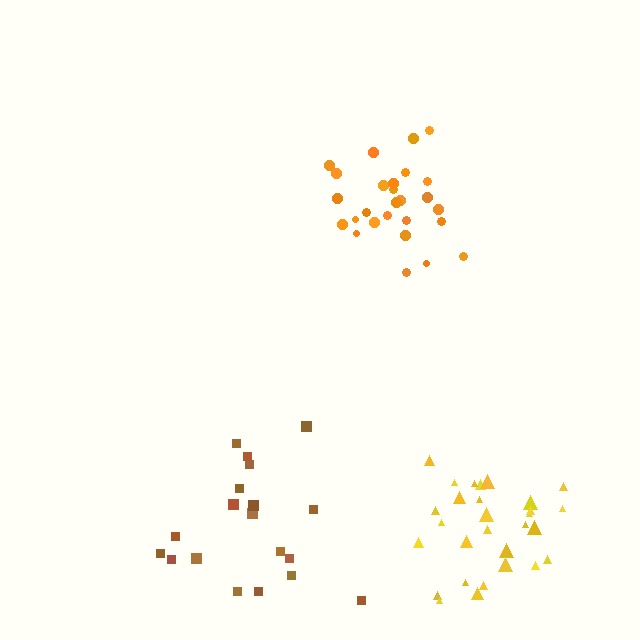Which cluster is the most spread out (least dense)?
Brown.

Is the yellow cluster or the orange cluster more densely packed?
Orange.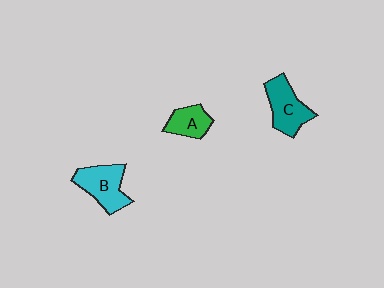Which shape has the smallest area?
Shape A (green).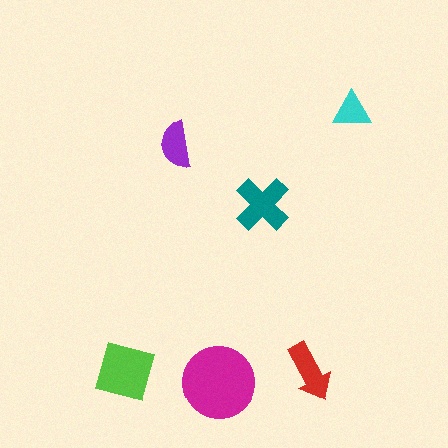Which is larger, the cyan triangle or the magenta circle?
The magenta circle.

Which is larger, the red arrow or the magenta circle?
The magenta circle.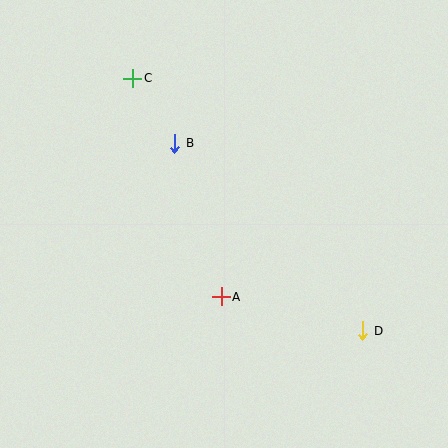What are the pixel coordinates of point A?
Point A is at (221, 297).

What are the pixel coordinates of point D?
Point D is at (363, 331).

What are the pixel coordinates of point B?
Point B is at (175, 143).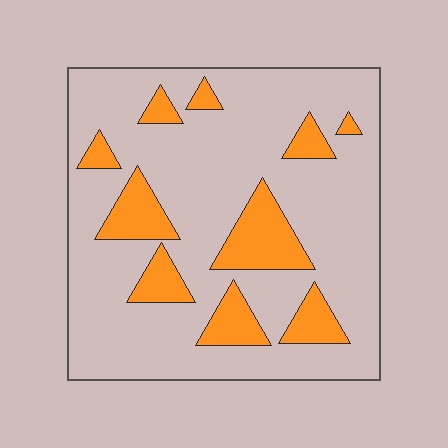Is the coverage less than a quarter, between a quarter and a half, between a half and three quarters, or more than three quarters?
Less than a quarter.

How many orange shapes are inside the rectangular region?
10.